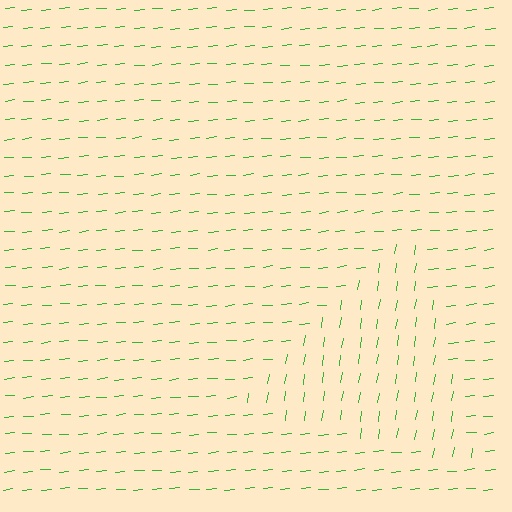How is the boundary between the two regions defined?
The boundary is defined purely by a change in line orientation (approximately 75 degrees difference). All lines are the same color and thickness.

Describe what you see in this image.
The image is filled with small green line segments. A triangle region in the image has lines oriented differently from the surrounding lines, creating a visible texture boundary.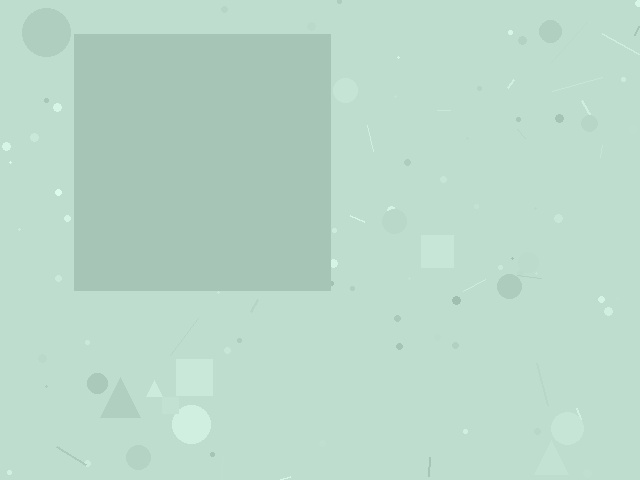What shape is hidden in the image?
A square is hidden in the image.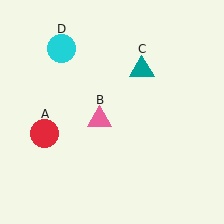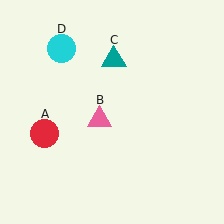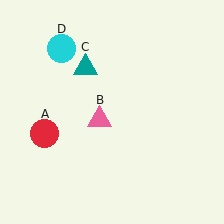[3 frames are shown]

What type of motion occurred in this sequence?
The teal triangle (object C) rotated counterclockwise around the center of the scene.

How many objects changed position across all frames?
1 object changed position: teal triangle (object C).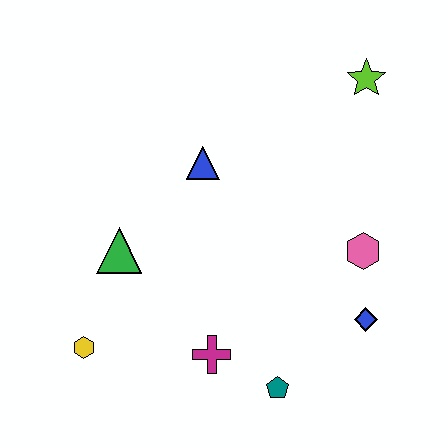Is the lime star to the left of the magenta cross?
No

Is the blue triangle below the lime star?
Yes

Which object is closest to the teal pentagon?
The magenta cross is closest to the teal pentagon.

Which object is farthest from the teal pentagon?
The lime star is farthest from the teal pentagon.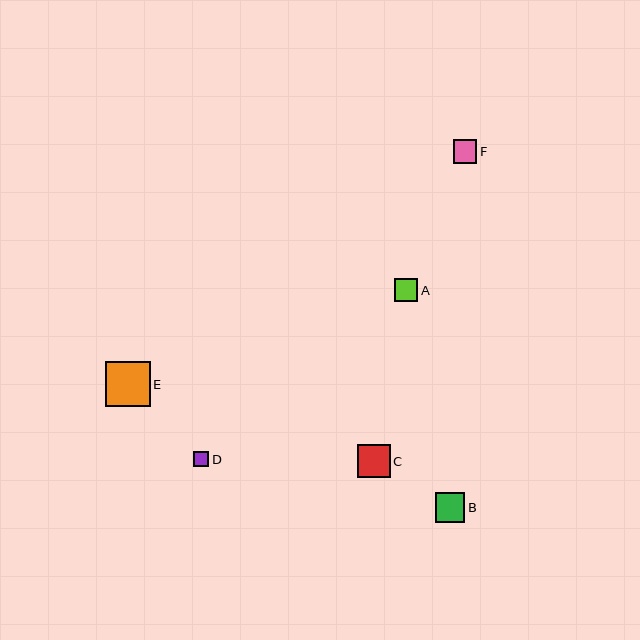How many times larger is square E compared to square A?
Square E is approximately 2.0 times the size of square A.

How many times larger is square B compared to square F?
Square B is approximately 1.3 times the size of square F.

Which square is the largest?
Square E is the largest with a size of approximately 45 pixels.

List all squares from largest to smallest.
From largest to smallest: E, C, B, F, A, D.